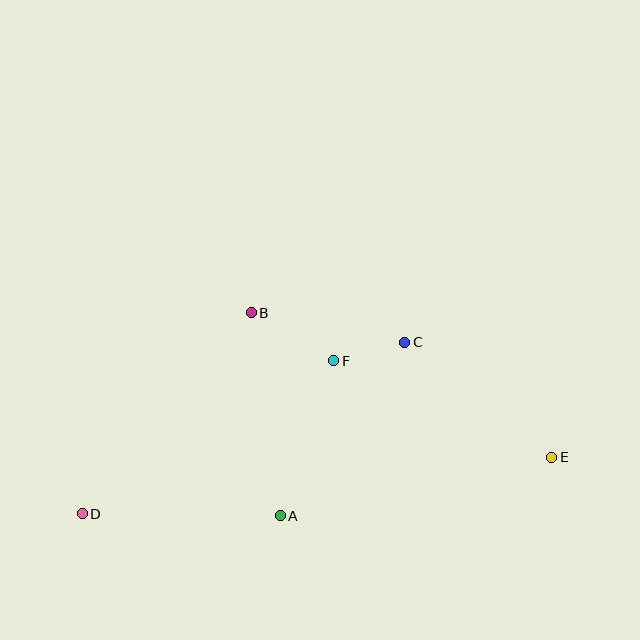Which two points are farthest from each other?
Points D and E are farthest from each other.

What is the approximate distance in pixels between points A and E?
The distance between A and E is approximately 278 pixels.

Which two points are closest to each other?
Points C and F are closest to each other.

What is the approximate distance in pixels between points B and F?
The distance between B and F is approximately 96 pixels.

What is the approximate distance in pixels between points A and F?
The distance between A and F is approximately 164 pixels.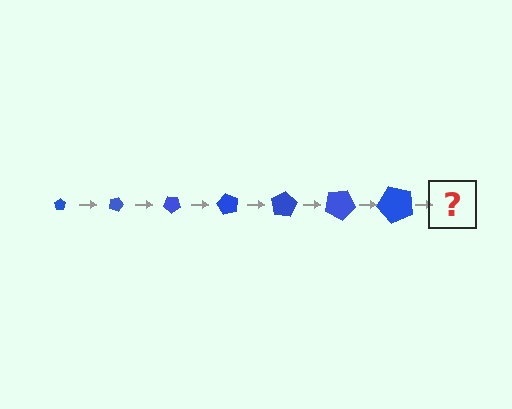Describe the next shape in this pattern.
It should be a pentagon, larger than the previous one and rotated 140 degrees from the start.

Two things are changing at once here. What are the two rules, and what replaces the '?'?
The two rules are that the pentagon grows larger each step and it rotates 20 degrees each step. The '?' should be a pentagon, larger than the previous one and rotated 140 degrees from the start.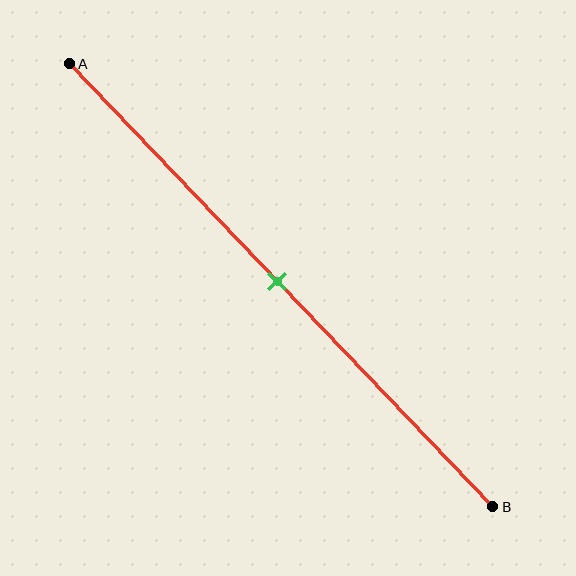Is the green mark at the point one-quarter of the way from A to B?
No, the mark is at about 50% from A, not at the 25% one-quarter point.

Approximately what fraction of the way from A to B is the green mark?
The green mark is approximately 50% of the way from A to B.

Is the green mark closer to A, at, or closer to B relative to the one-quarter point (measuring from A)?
The green mark is closer to point B than the one-quarter point of segment AB.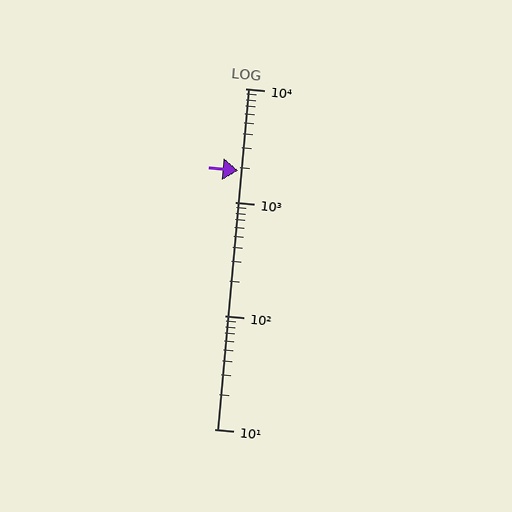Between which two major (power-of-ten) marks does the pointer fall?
The pointer is between 1000 and 10000.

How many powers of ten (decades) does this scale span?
The scale spans 3 decades, from 10 to 10000.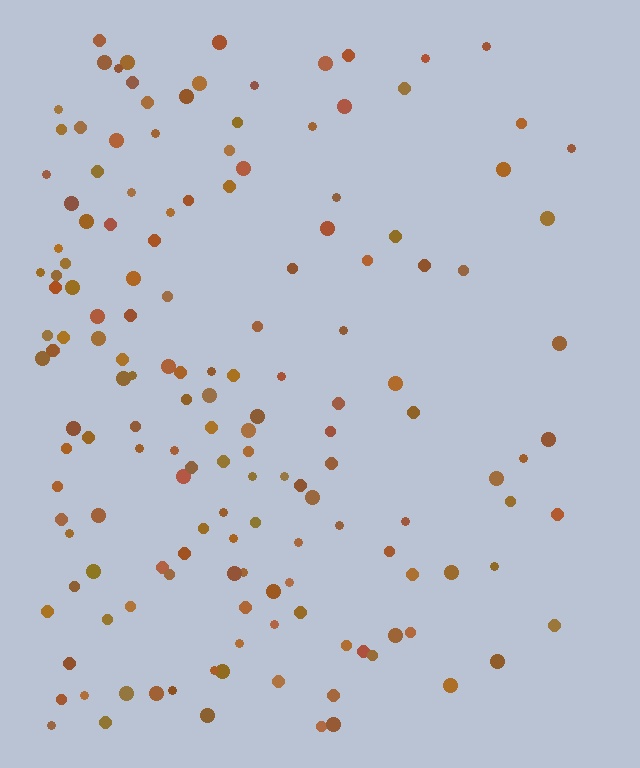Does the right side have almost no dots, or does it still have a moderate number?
Still a moderate number, just noticeably fewer than the left.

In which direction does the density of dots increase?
From right to left, with the left side densest.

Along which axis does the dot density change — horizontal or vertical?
Horizontal.